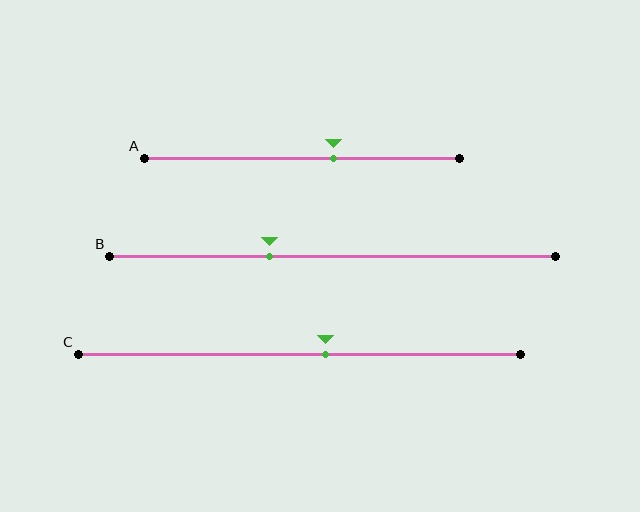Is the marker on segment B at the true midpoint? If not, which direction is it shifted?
No, the marker on segment B is shifted to the left by about 14% of the segment length.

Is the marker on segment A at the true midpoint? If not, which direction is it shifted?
No, the marker on segment A is shifted to the right by about 10% of the segment length.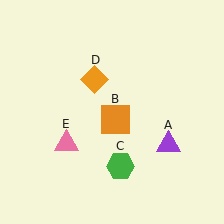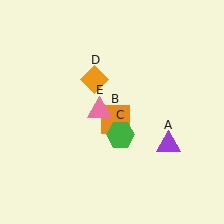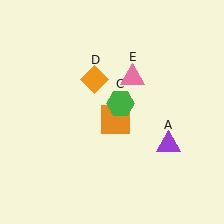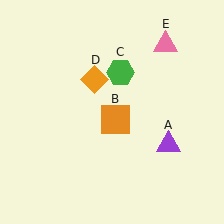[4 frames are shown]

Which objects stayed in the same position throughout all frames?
Purple triangle (object A) and orange square (object B) and orange diamond (object D) remained stationary.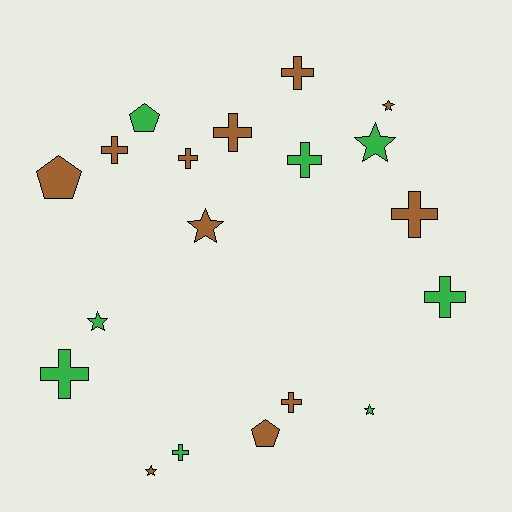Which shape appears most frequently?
Cross, with 10 objects.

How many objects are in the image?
There are 19 objects.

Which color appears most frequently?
Brown, with 11 objects.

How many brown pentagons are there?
There are 2 brown pentagons.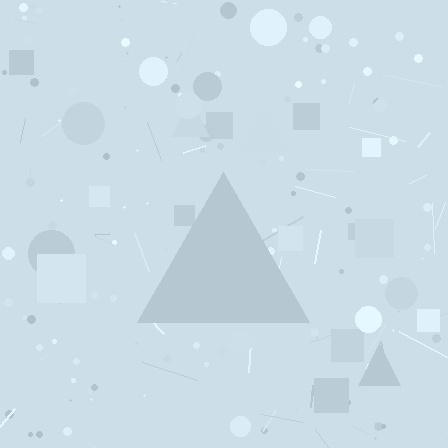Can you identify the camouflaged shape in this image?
The camouflaged shape is a triangle.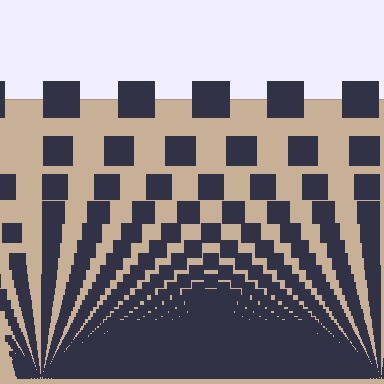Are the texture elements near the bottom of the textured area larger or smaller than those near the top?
Smaller. The gradient is inverted — elements near the bottom are smaller and denser.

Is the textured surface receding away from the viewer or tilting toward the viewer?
The surface appears to tilt toward the viewer. Texture elements get larger and sparser toward the top.